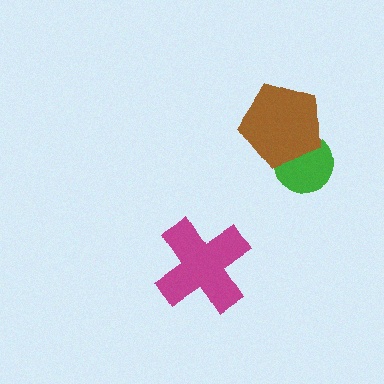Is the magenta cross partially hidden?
No, no other shape covers it.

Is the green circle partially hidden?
Yes, it is partially covered by another shape.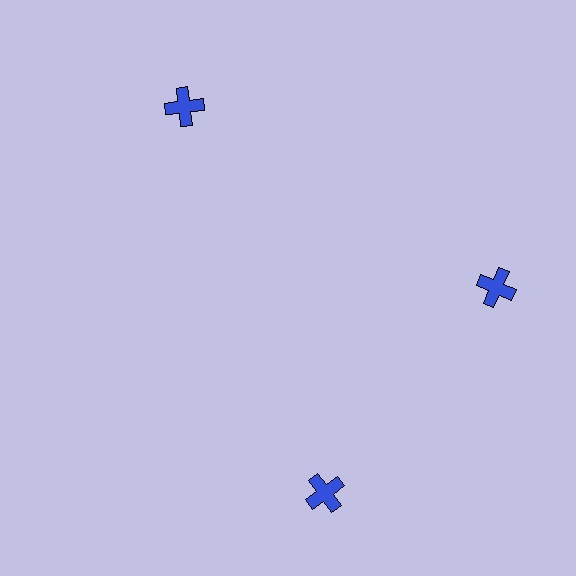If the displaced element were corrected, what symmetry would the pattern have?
It would have 3-fold rotational symmetry — the pattern would map onto itself every 120 degrees.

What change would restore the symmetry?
The symmetry would be restored by rotating it back into even spacing with its neighbors so that all 3 crosses sit at equal angles and equal distance from the center.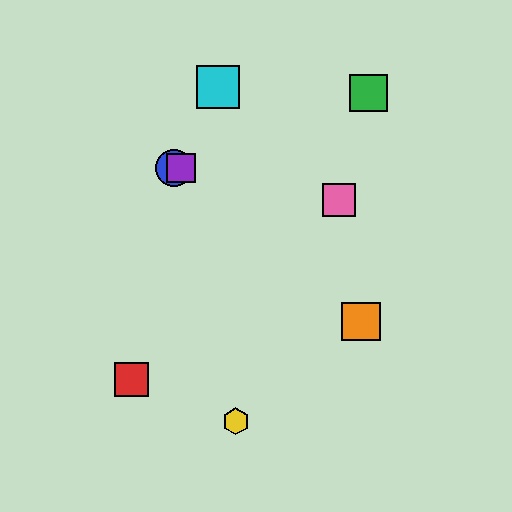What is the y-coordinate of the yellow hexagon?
The yellow hexagon is at y≈421.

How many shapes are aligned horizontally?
2 shapes (the blue circle, the purple square) are aligned horizontally.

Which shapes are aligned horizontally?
The blue circle, the purple square are aligned horizontally.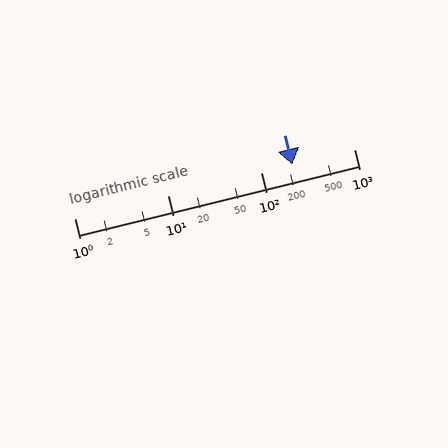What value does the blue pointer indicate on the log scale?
The pointer indicates approximately 220.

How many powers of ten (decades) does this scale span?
The scale spans 3 decades, from 1 to 1000.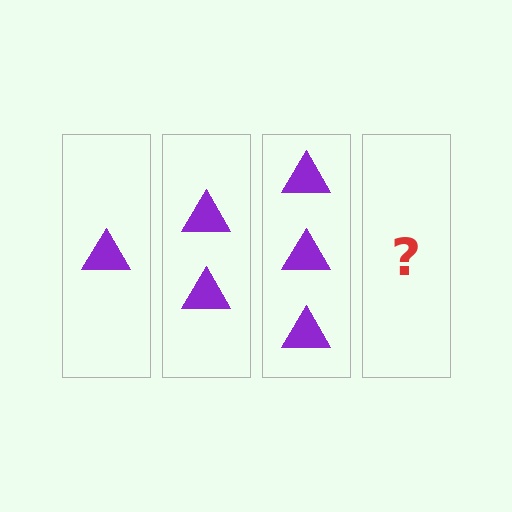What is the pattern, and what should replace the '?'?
The pattern is that each step adds one more triangle. The '?' should be 4 triangles.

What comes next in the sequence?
The next element should be 4 triangles.